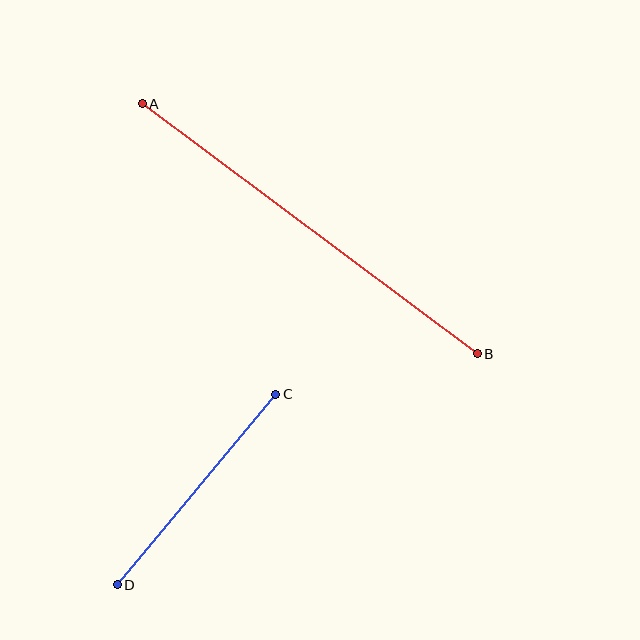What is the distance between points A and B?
The distance is approximately 418 pixels.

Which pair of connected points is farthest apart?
Points A and B are farthest apart.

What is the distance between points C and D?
The distance is approximately 248 pixels.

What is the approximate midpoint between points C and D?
The midpoint is at approximately (196, 489) pixels.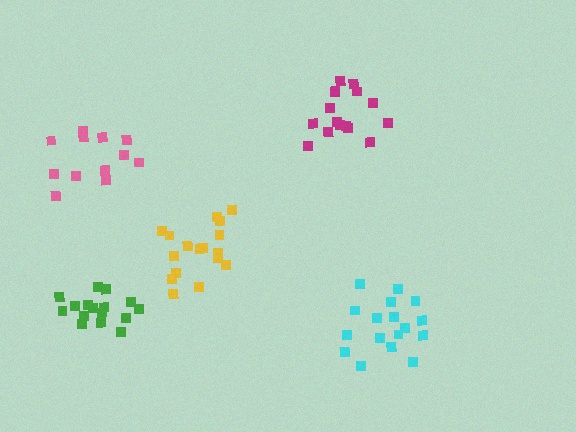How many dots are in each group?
Group 1: 12 dots, Group 2: 16 dots, Group 3: 17 dots, Group 4: 16 dots, Group 5: 17 dots (78 total).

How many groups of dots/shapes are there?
There are 5 groups.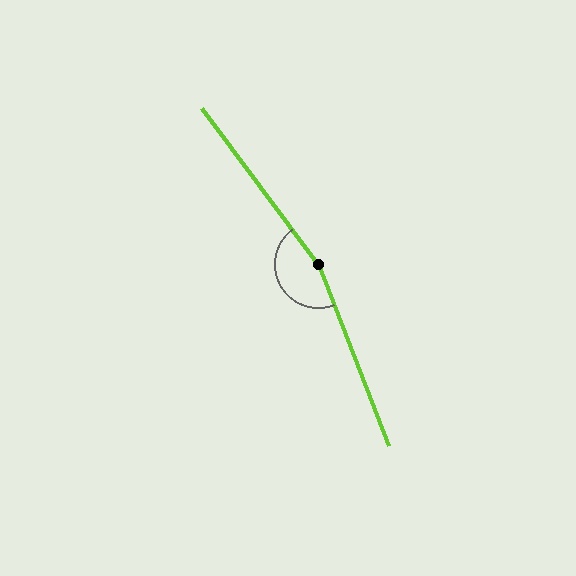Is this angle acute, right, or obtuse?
It is obtuse.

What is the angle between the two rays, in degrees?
Approximately 164 degrees.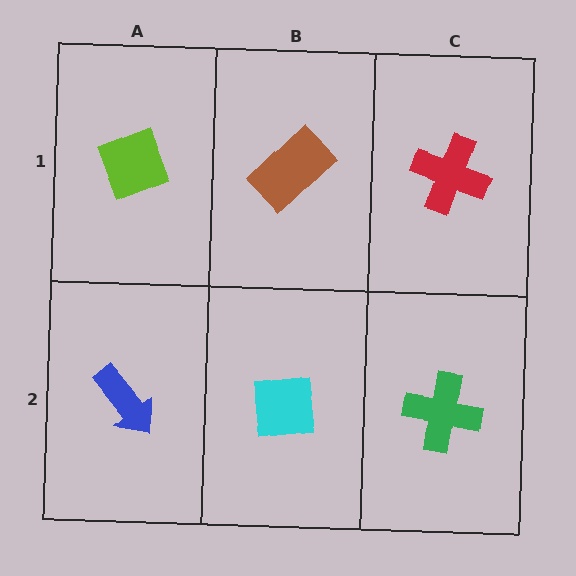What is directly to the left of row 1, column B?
A lime diamond.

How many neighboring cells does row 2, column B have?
3.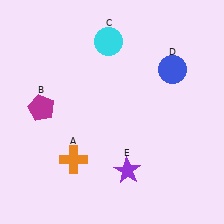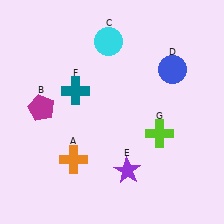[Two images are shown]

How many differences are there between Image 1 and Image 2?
There are 2 differences between the two images.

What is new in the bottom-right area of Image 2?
A lime cross (G) was added in the bottom-right area of Image 2.